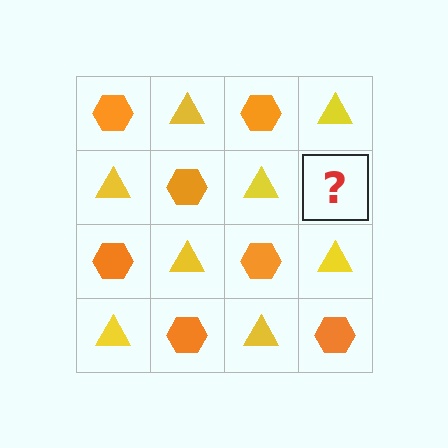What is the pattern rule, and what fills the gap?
The rule is that it alternates orange hexagon and yellow triangle in a checkerboard pattern. The gap should be filled with an orange hexagon.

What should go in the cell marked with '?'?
The missing cell should contain an orange hexagon.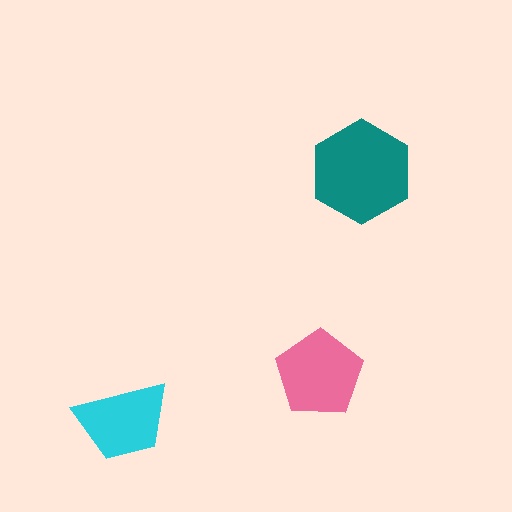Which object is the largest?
The teal hexagon.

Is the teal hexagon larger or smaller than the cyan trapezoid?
Larger.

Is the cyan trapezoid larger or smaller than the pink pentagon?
Smaller.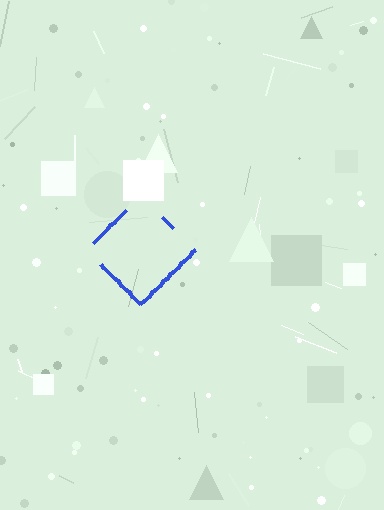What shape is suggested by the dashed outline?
The dashed outline suggests a diamond.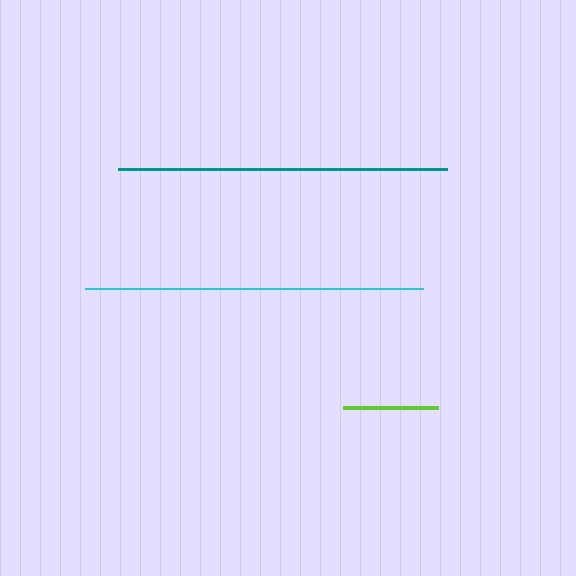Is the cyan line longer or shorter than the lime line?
The cyan line is longer than the lime line.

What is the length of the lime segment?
The lime segment is approximately 95 pixels long.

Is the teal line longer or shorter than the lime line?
The teal line is longer than the lime line.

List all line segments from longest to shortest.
From longest to shortest: cyan, teal, lime.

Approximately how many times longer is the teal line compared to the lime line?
The teal line is approximately 3.5 times the length of the lime line.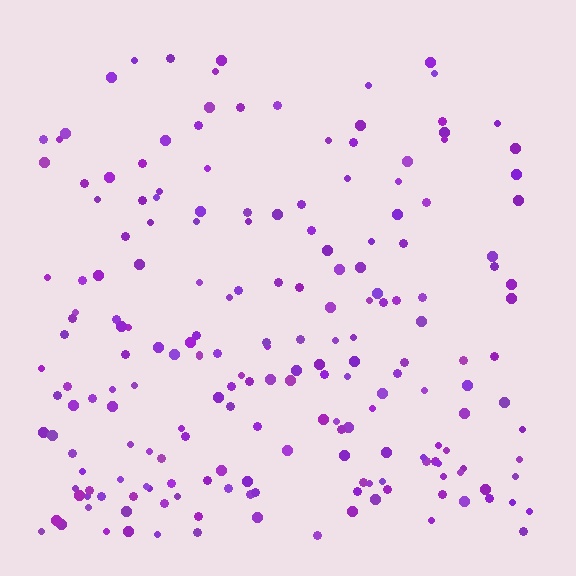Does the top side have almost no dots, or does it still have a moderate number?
Still a moderate number, just noticeably fewer than the bottom.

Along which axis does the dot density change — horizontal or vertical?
Vertical.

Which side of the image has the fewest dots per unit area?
The top.